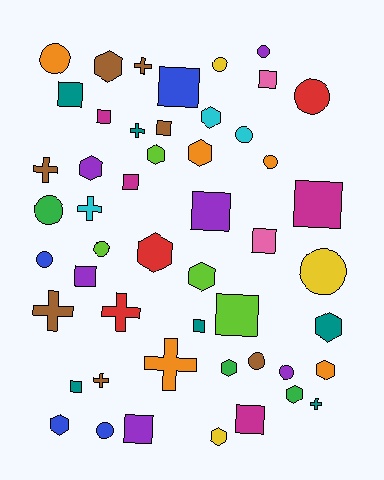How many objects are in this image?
There are 50 objects.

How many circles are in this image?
There are 13 circles.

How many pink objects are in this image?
There are 2 pink objects.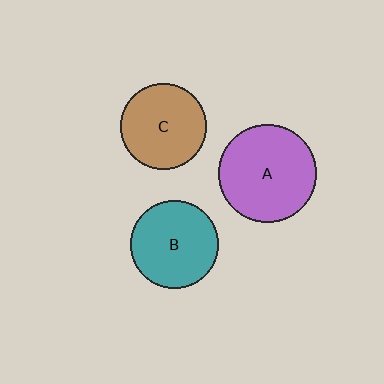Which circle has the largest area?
Circle A (purple).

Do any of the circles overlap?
No, none of the circles overlap.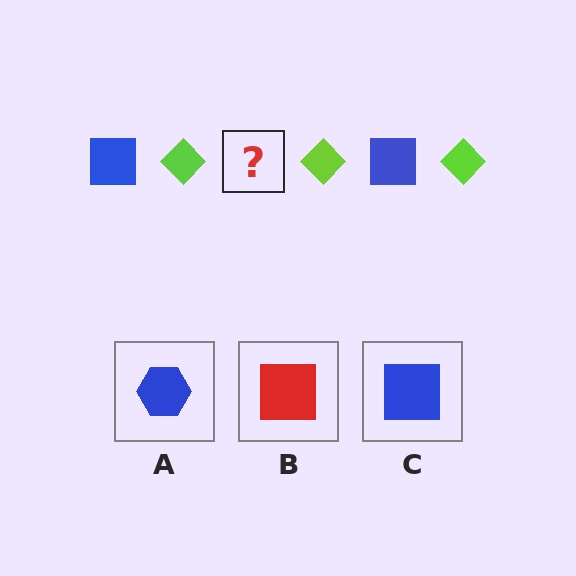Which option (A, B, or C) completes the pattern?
C.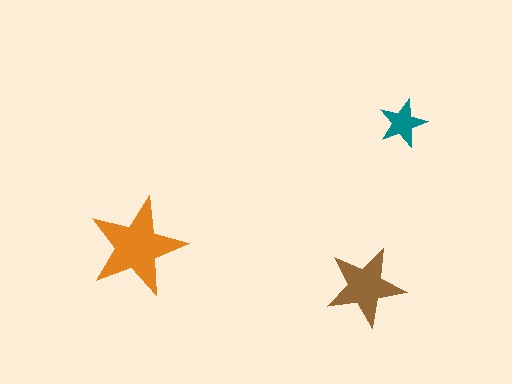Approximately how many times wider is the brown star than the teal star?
About 1.5 times wider.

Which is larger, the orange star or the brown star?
The orange one.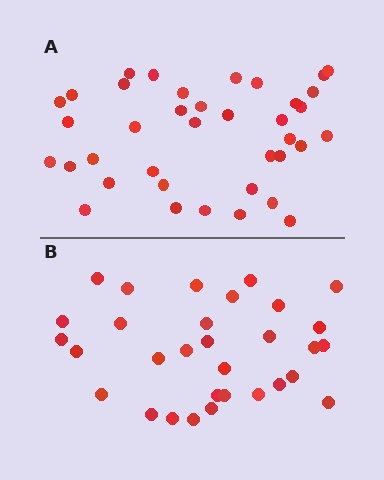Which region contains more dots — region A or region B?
Region A (the top region) has more dots.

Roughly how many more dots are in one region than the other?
Region A has roughly 8 or so more dots than region B.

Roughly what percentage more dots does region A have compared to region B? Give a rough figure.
About 25% more.